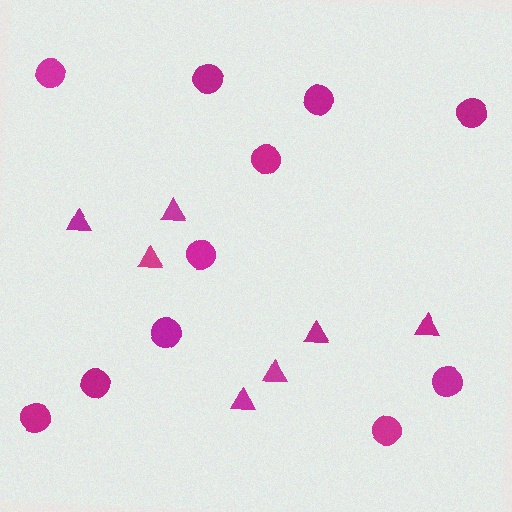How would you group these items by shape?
There are 2 groups: one group of triangles (7) and one group of circles (11).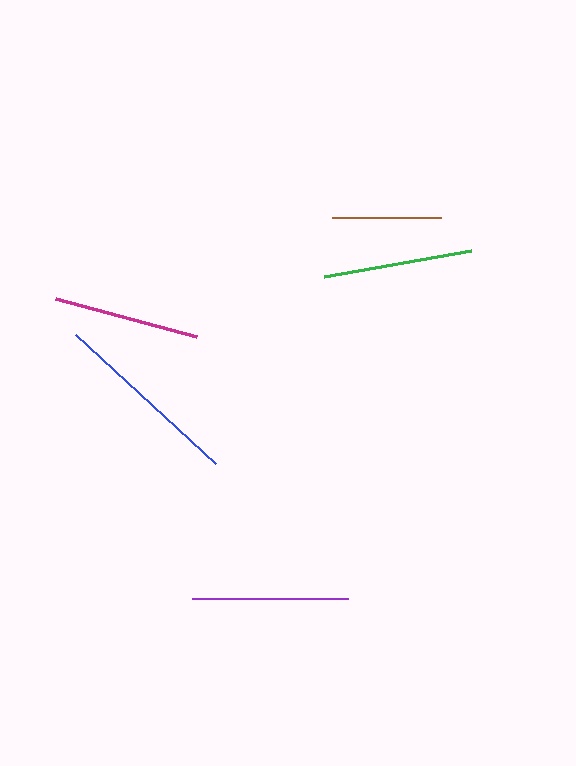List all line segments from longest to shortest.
From longest to shortest: blue, purple, green, magenta, brown.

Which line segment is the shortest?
The brown line is the shortest at approximately 109 pixels.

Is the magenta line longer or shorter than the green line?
The green line is longer than the magenta line.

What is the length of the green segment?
The green segment is approximately 150 pixels long.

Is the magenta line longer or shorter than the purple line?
The purple line is longer than the magenta line.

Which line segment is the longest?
The blue line is the longest at approximately 190 pixels.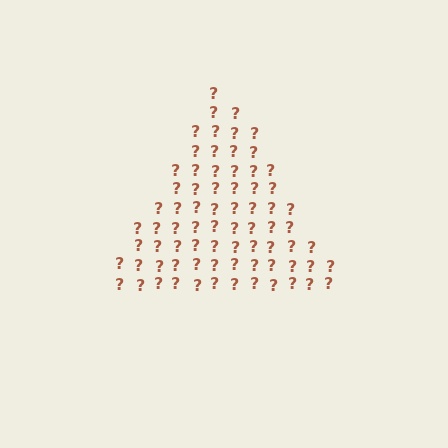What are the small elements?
The small elements are question marks.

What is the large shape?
The large shape is a triangle.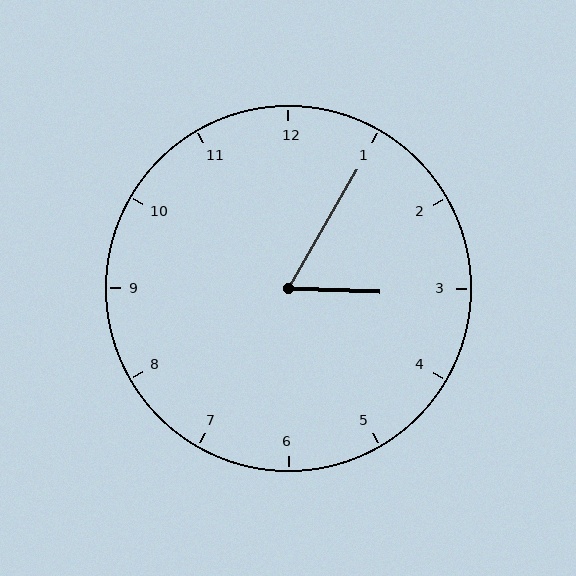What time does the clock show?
3:05.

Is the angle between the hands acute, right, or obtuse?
It is acute.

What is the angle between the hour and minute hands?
Approximately 62 degrees.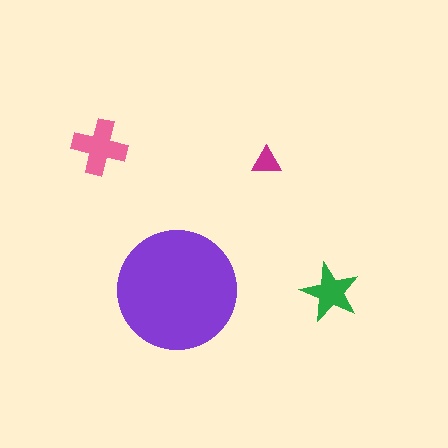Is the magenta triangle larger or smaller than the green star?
Smaller.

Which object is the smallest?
The magenta triangle.